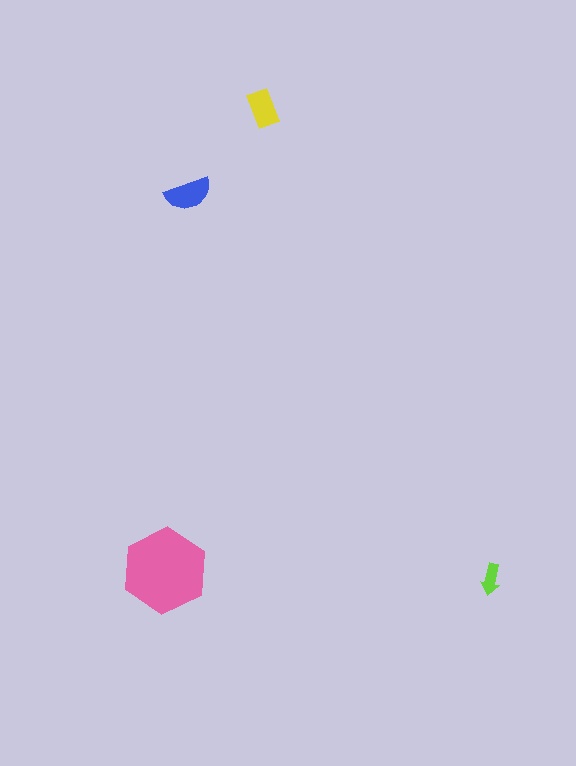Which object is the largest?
The pink hexagon.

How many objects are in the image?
There are 4 objects in the image.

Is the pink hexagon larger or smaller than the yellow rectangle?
Larger.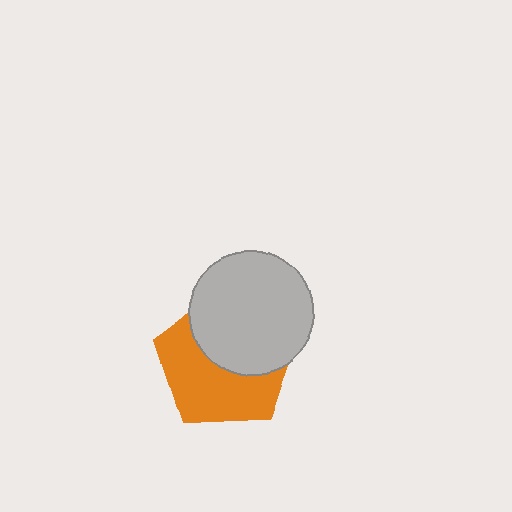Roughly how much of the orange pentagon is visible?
About half of it is visible (roughly 53%).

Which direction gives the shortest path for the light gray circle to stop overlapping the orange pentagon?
Moving toward the upper-right gives the shortest separation.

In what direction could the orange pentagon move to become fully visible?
The orange pentagon could move toward the lower-left. That would shift it out from behind the light gray circle entirely.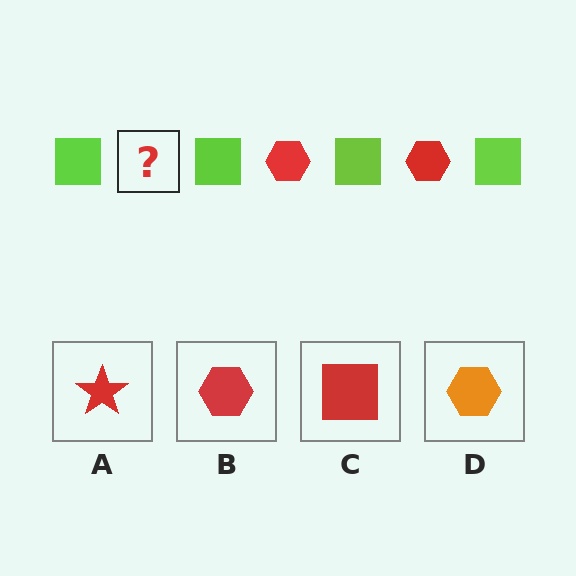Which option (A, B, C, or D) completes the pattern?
B.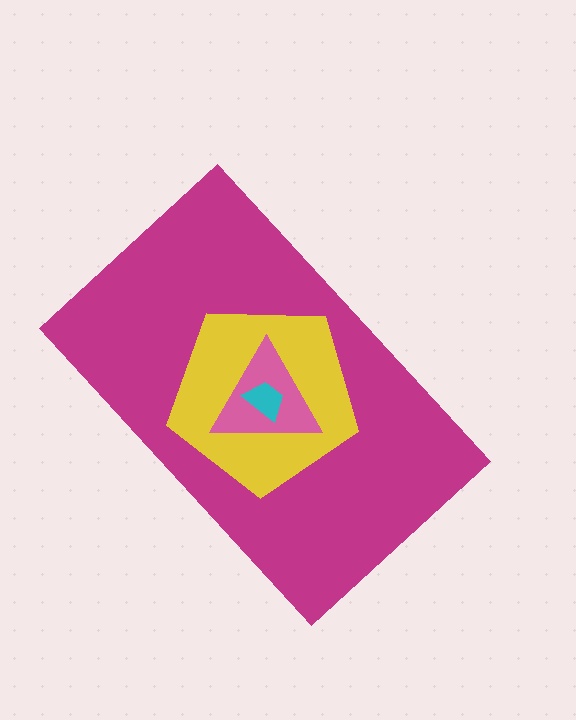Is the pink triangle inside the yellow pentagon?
Yes.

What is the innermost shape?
The cyan trapezoid.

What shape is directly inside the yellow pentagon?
The pink triangle.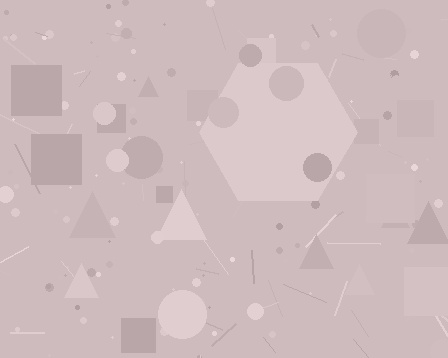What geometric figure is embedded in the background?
A hexagon is embedded in the background.